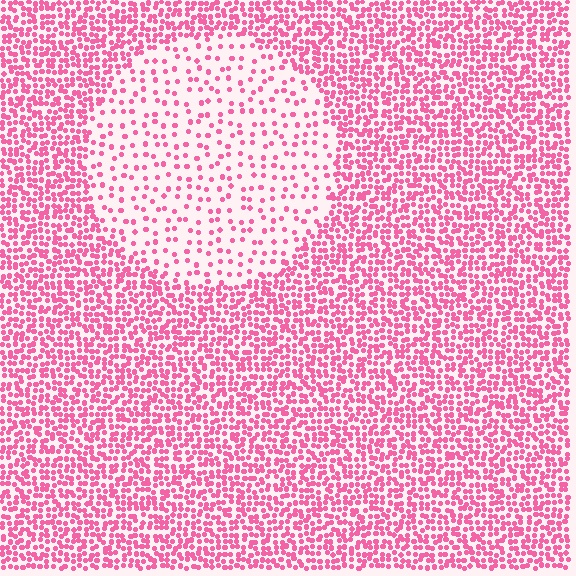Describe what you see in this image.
The image contains small pink elements arranged at two different densities. A circle-shaped region is visible where the elements are less densely packed than the surrounding area.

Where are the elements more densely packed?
The elements are more densely packed outside the circle boundary.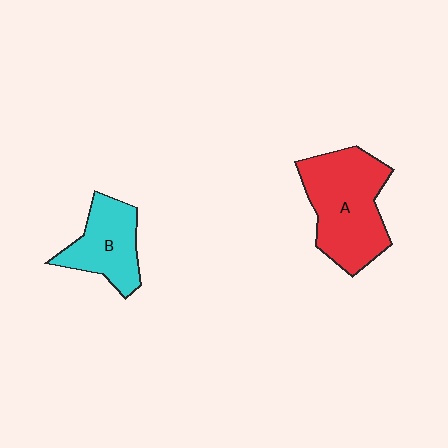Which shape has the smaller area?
Shape B (cyan).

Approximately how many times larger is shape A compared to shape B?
Approximately 1.6 times.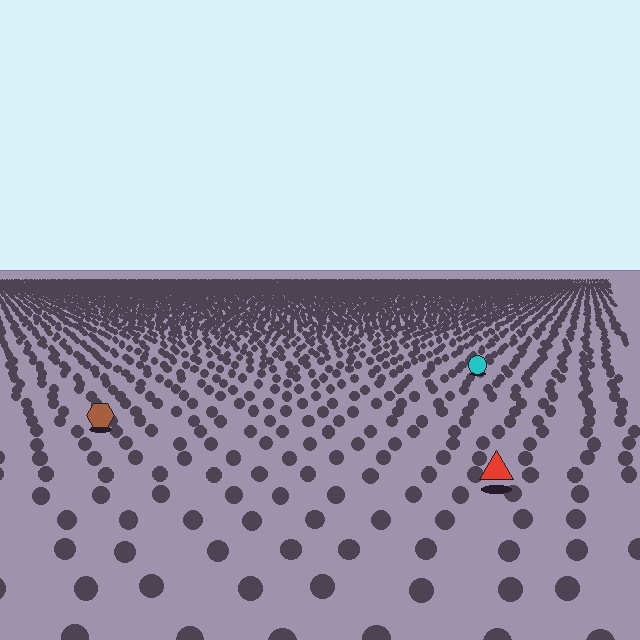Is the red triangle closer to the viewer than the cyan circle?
Yes. The red triangle is closer — you can tell from the texture gradient: the ground texture is coarser near it.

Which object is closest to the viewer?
The red triangle is closest. The texture marks near it are larger and more spread out.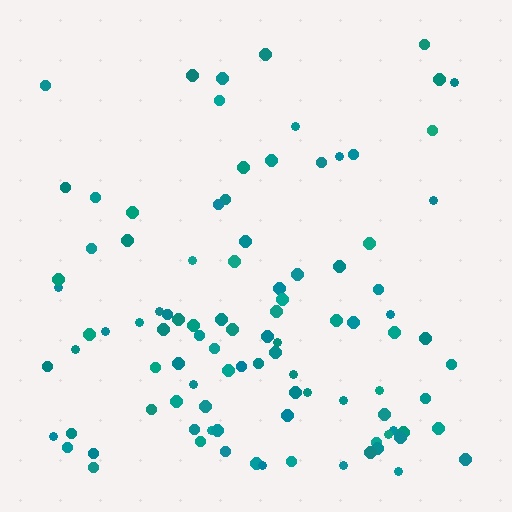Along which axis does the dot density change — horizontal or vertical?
Vertical.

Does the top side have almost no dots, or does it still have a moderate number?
Still a moderate number, just noticeably fewer than the bottom.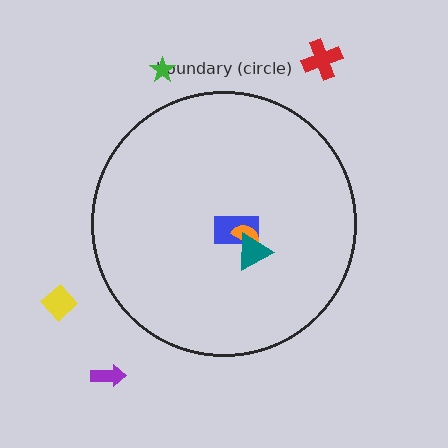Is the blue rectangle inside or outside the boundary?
Inside.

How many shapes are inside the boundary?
3 inside, 4 outside.